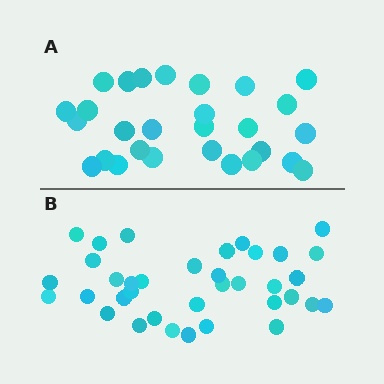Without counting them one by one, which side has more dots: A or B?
Region B (the bottom region) has more dots.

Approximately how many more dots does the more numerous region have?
Region B has roughly 8 or so more dots than region A.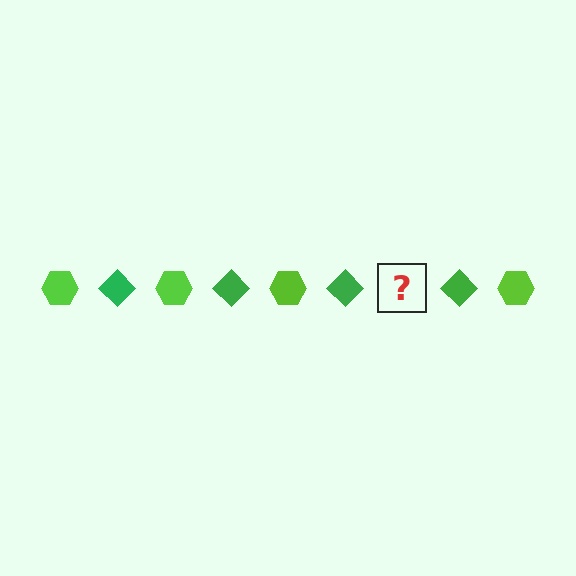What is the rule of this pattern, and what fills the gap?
The rule is that the pattern alternates between lime hexagon and green diamond. The gap should be filled with a lime hexagon.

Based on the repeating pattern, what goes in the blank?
The blank should be a lime hexagon.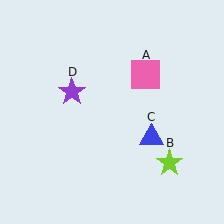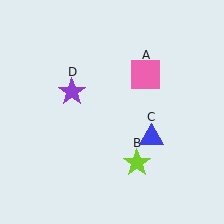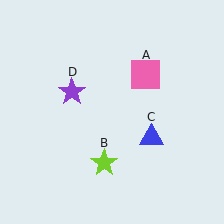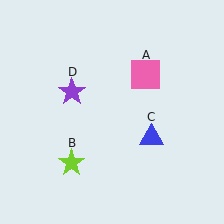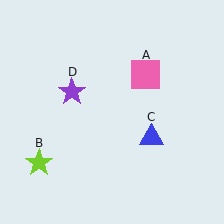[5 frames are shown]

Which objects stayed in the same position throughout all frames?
Pink square (object A) and blue triangle (object C) and purple star (object D) remained stationary.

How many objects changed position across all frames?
1 object changed position: lime star (object B).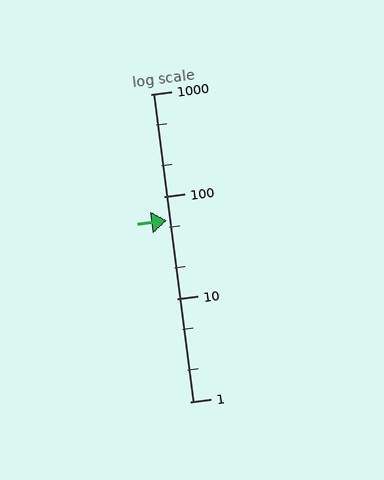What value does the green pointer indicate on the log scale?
The pointer indicates approximately 58.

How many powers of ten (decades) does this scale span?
The scale spans 3 decades, from 1 to 1000.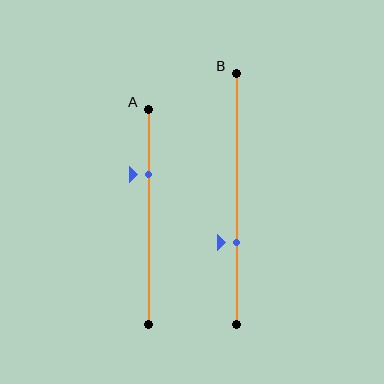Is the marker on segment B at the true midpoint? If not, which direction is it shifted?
No, the marker on segment B is shifted downward by about 18% of the segment length.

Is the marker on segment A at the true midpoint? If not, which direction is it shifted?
No, the marker on segment A is shifted upward by about 20% of the segment length.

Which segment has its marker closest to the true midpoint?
Segment B has its marker closest to the true midpoint.